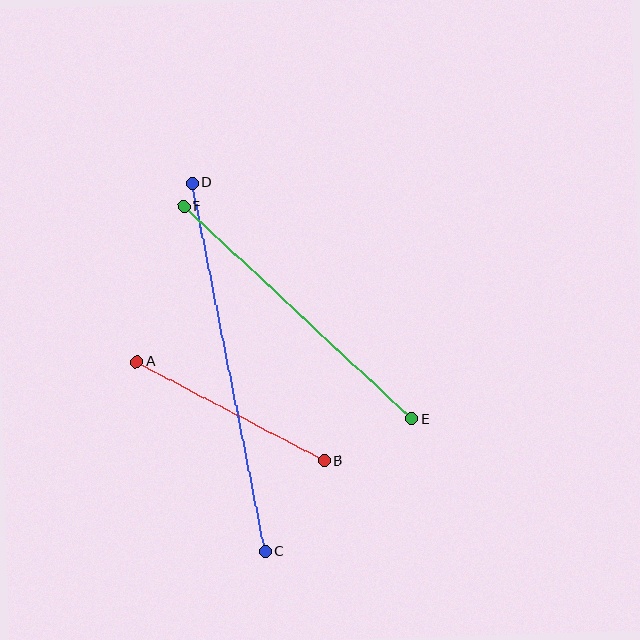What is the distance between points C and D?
The distance is approximately 376 pixels.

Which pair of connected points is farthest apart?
Points C and D are farthest apart.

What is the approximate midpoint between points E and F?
The midpoint is at approximately (298, 313) pixels.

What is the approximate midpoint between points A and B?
The midpoint is at approximately (231, 411) pixels.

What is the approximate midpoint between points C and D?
The midpoint is at approximately (229, 367) pixels.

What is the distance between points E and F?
The distance is approximately 312 pixels.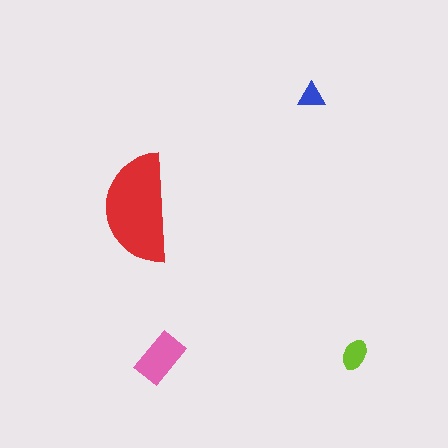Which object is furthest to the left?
The red semicircle is leftmost.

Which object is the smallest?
The blue triangle.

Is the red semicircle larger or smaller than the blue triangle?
Larger.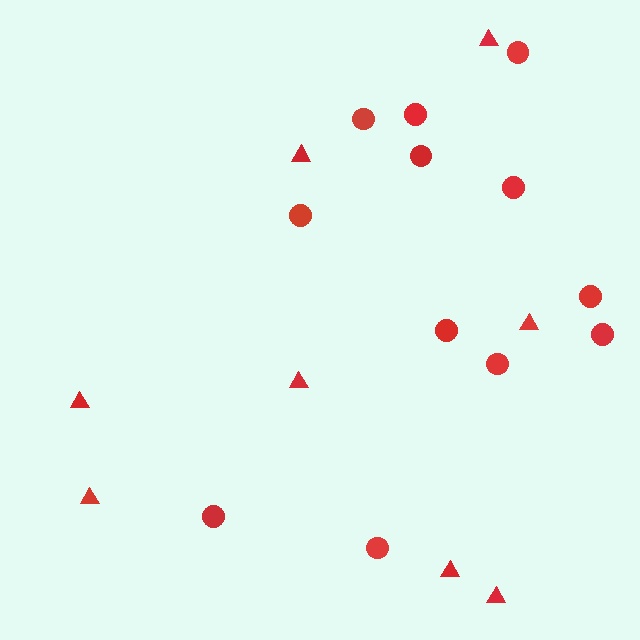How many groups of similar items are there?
There are 2 groups: one group of triangles (8) and one group of circles (12).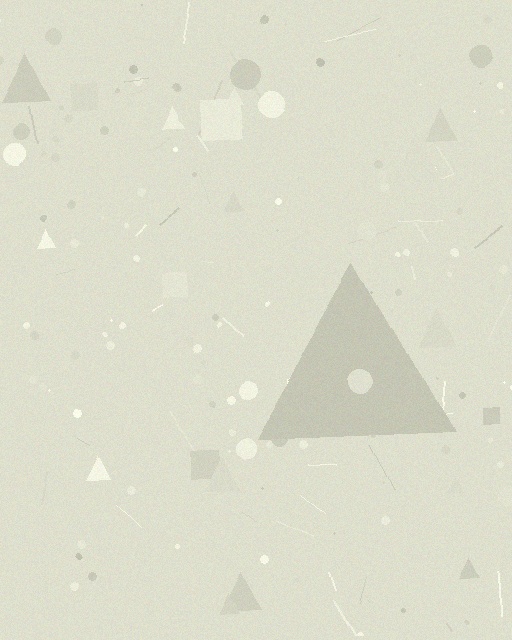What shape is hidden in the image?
A triangle is hidden in the image.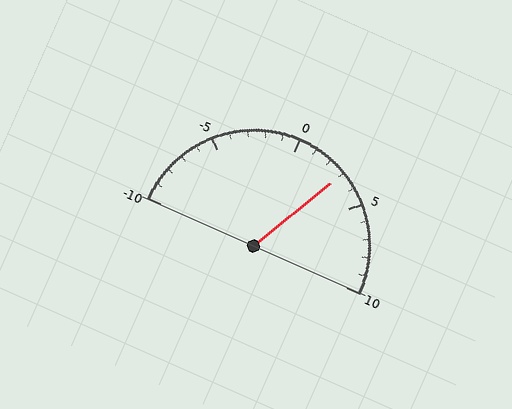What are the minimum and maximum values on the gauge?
The gauge ranges from -10 to 10.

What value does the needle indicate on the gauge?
The needle indicates approximately 3.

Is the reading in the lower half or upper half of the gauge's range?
The reading is in the upper half of the range (-10 to 10).